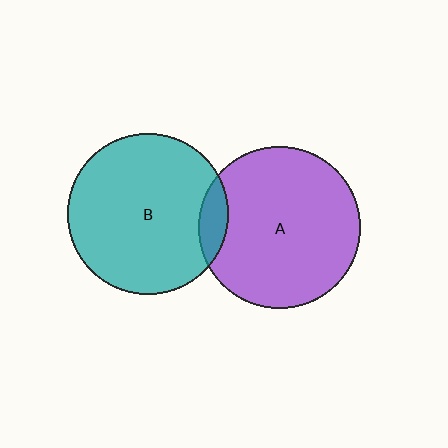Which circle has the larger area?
Circle A (purple).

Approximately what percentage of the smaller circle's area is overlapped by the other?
Approximately 10%.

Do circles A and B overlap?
Yes.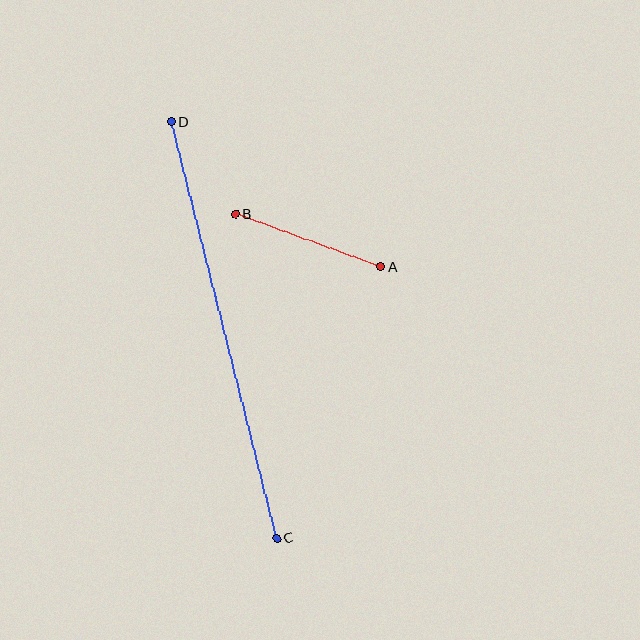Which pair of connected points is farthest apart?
Points C and D are farthest apart.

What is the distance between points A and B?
The distance is approximately 154 pixels.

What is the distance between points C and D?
The distance is approximately 429 pixels.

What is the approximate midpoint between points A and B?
The midpoint is at approximately (308, 241) pixels.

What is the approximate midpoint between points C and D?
The midpoint is at approximately (224, 330) pixels.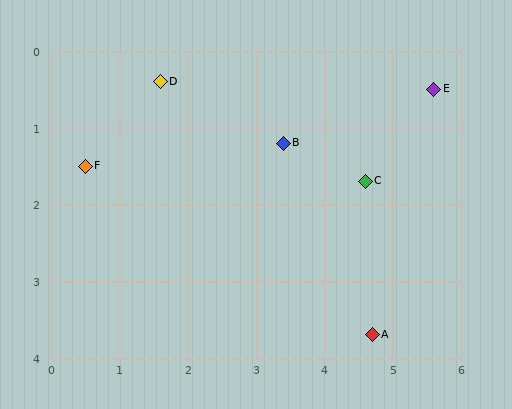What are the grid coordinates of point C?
Point C is at approximately (4.6, 1.7).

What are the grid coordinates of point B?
Point B is at approximately (3.4, 1.2).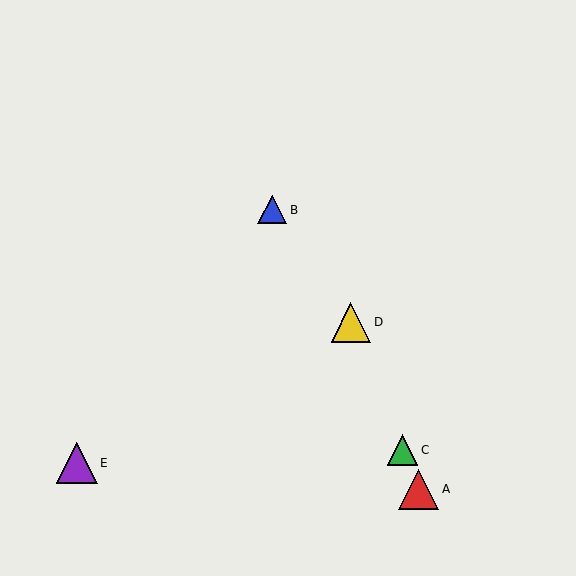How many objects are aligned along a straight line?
3 objects (A, C, D) are aligned along a straight line.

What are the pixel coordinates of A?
Object A is at (418, 489).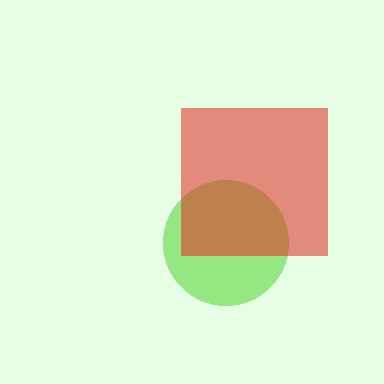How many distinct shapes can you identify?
There are 2 distinct shapes: a lime circle, a red square.